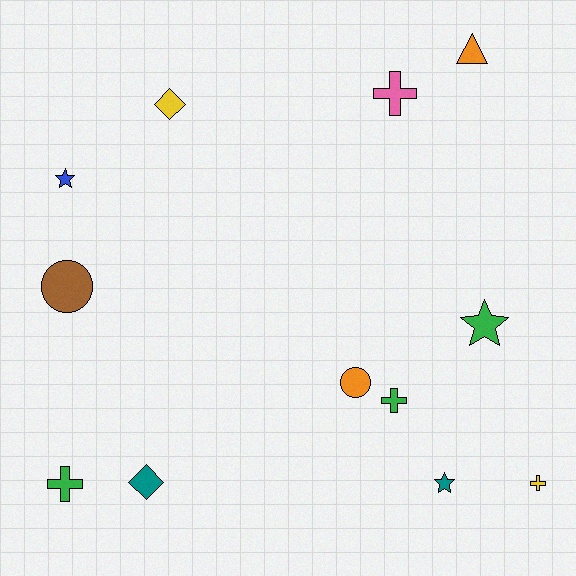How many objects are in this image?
There are 12 objects.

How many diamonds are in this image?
There are 2 diamonds.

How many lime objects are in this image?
There are no lime objects.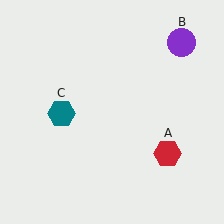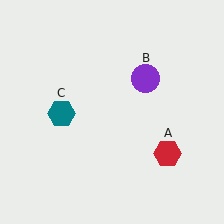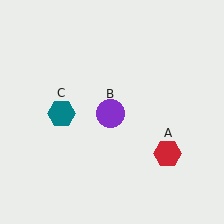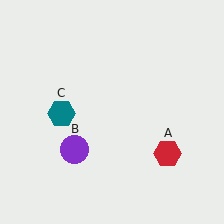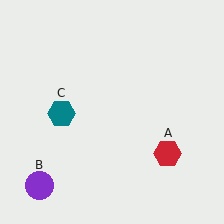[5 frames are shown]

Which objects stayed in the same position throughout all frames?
Red hexagon (object A) and teal hexagon (object C) remained stationary.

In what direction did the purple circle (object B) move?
The purple circle (object B) moved down and to the left.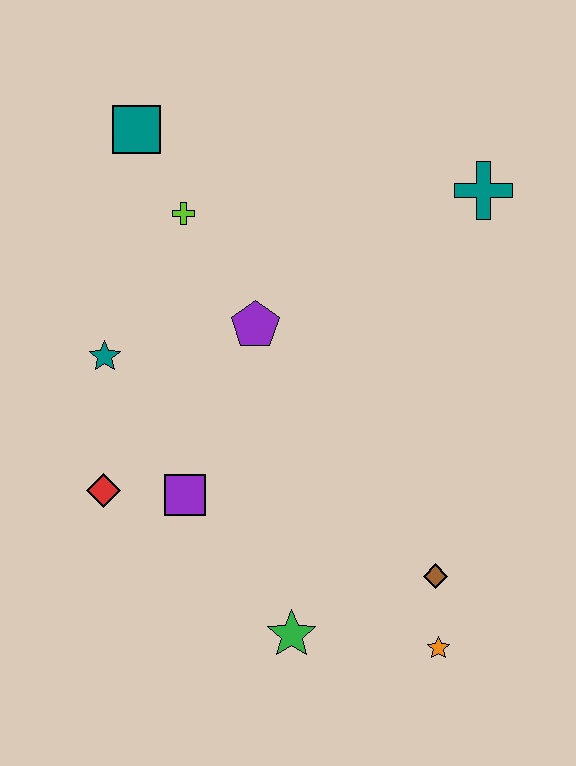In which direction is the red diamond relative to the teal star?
The red diamond is below the teal star.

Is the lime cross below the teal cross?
Yes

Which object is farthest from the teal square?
The orange star is farthest from the teal square.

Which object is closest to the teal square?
The lime cross is closest to the teal square.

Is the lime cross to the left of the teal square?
No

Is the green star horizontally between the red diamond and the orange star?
Yes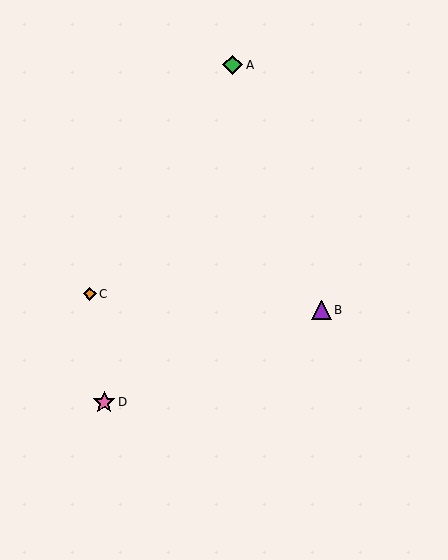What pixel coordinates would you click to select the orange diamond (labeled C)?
Click at (90, 294) to select the orange diamond C.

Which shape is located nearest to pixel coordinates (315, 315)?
The purple triangle (labeled B) at (322, 310) is nearest to that location.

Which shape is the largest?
The pink star (labeled D) is the largest.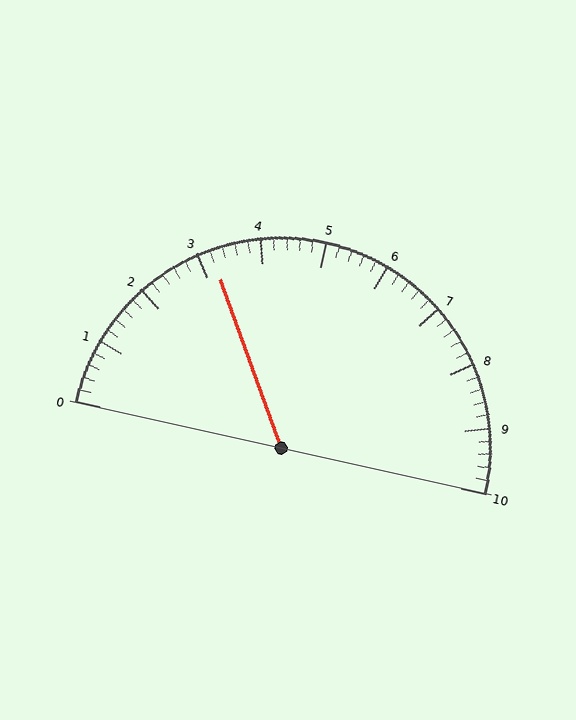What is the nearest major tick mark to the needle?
The nearest major tick mark is 3.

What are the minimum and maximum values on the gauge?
The gauge ranges from 0 to 10.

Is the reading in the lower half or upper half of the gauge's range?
The reading is in the lower half of the range (0 to 10).